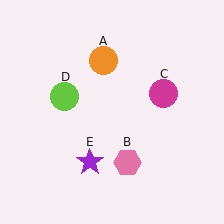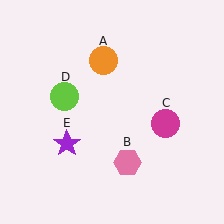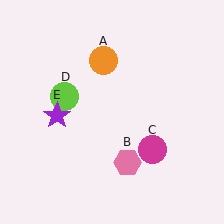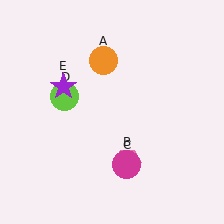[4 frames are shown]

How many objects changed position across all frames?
2 objects changed position: magenta circle (object C), purple star (object E).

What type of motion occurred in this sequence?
The magenta circle (object C), purple star (object E) rotated clockwise around the center of the scene.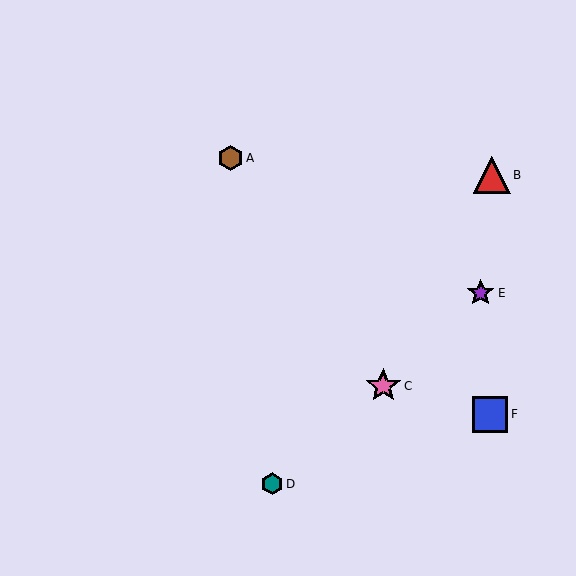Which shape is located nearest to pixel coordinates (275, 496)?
The teal hexagon (labeled D) at (272, 484) is nearest to that location.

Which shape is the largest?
The red triangle (labeled B) is the largest.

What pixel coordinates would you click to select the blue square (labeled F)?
Click at (490, 414) to select the blue square F.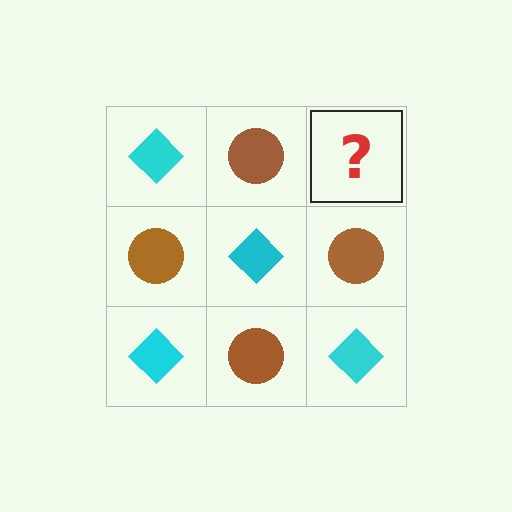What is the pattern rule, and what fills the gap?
The rule is that it alternates cyan diamond and brown circle in a checkerboard pattern. The gap should be filled with a cyan diamond.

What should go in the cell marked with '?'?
The missing cell should contain a cyan diamond.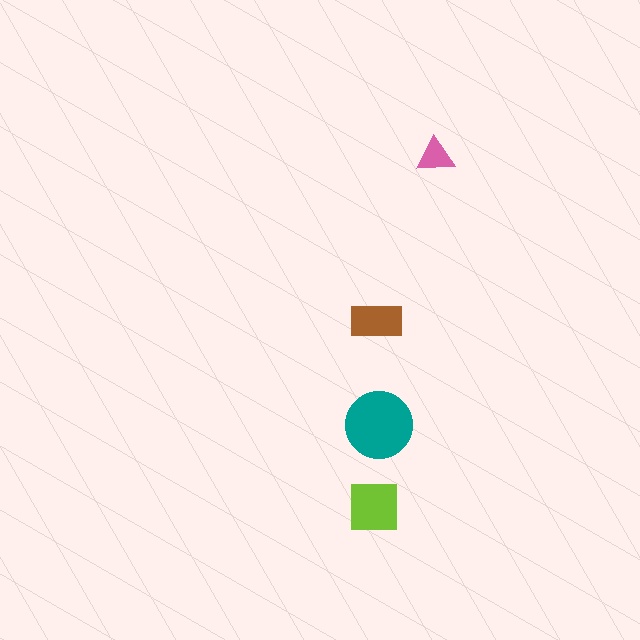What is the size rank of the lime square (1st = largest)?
2nd.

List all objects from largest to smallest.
The teal circle, the lime square, the brown rectangle, the pink triangle.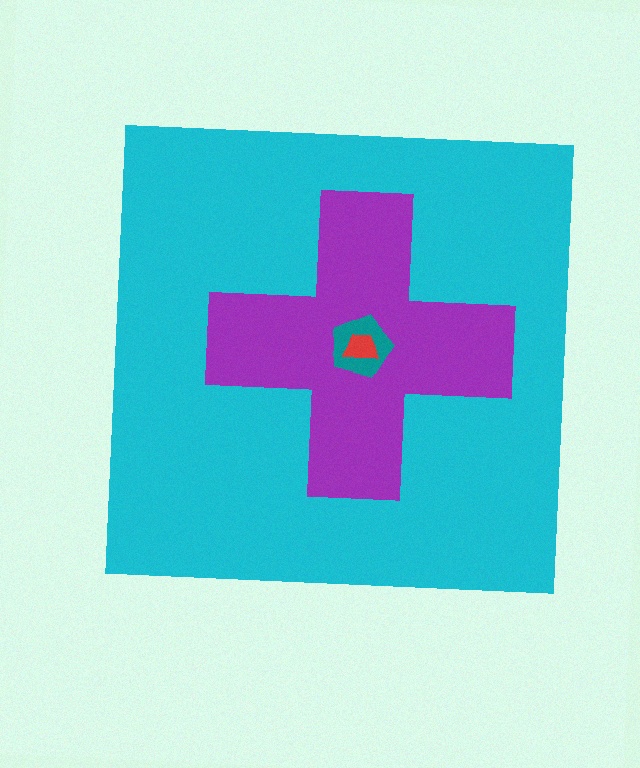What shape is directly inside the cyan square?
The purple cross.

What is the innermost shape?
The red trapezoid.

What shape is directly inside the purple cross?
The teal pentagon.